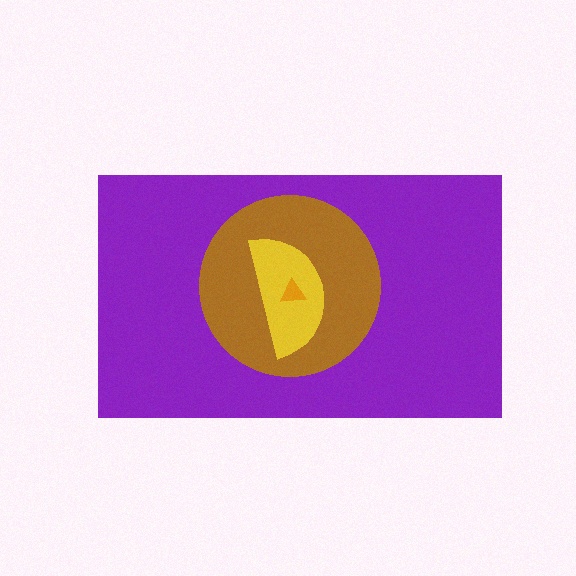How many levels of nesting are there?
4.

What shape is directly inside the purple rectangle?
The brown circle.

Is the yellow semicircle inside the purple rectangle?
Yes.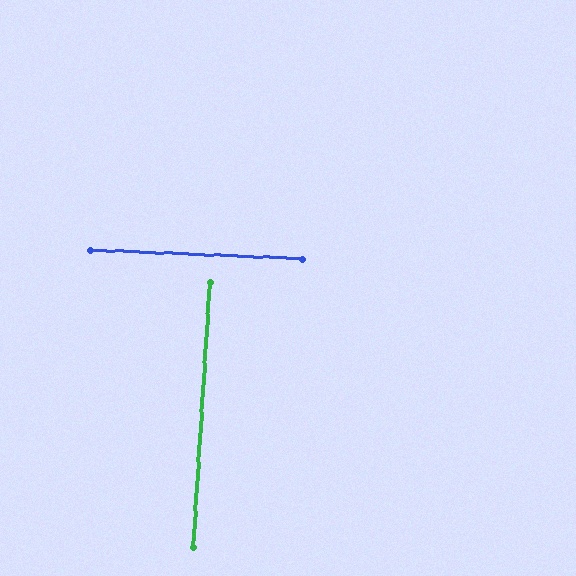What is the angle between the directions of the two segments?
Approximately 89 degrees.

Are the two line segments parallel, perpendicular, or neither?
Perpendicular — they meet at approximately 89°.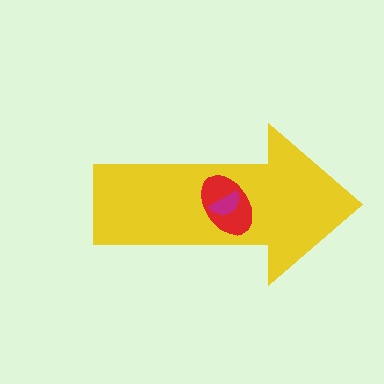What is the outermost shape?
The yellow arrow.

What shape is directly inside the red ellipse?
The magenta semicircle.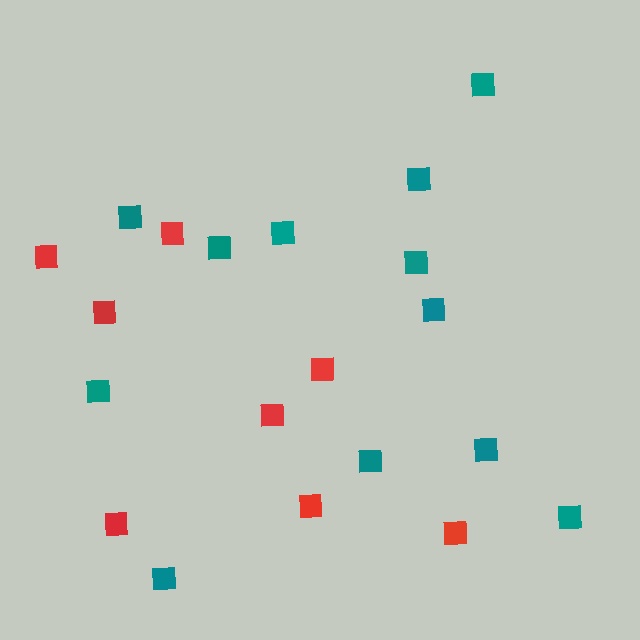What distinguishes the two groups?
There are 2 groups: one group of red squares (8) and one group of teal squares (12).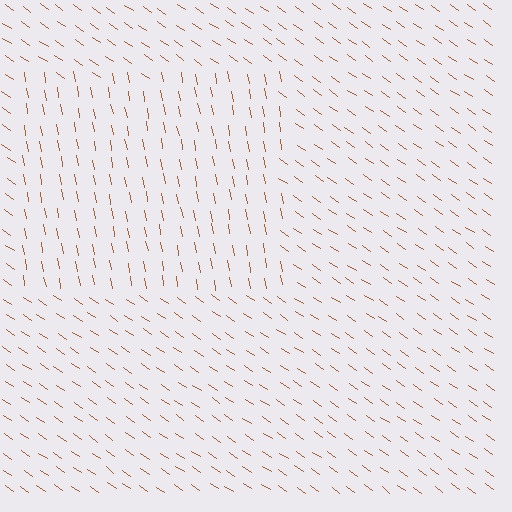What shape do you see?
I see a rectangle.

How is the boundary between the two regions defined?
The boundary is defined purely by a change in line orientation (approximately 45 degrees difference). All lines are the same color and thickness.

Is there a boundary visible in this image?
Yes, there is a texture boundary formed by a change in line orientation.